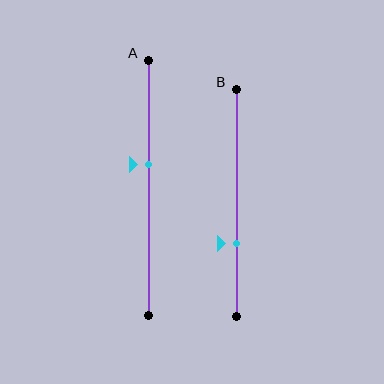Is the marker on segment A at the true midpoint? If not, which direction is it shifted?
No, the marker on segment A is shifted upward by about 9% of the segment length.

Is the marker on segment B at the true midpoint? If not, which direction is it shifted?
No, the marker on segment B is shifted downward by about 18% of the segment length.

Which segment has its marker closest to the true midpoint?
Segment A has its marker closest to the true midpoint.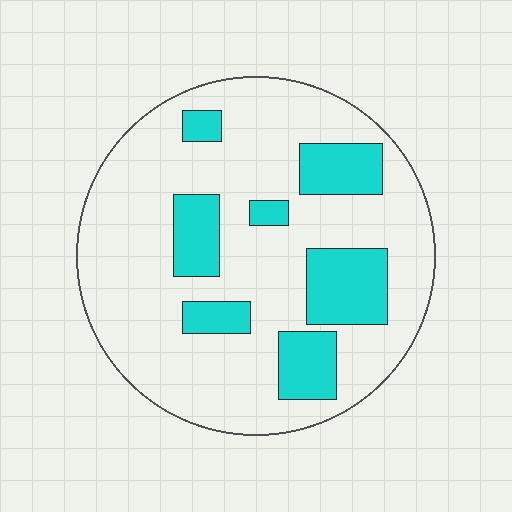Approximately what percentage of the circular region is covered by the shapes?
Approximately 25%.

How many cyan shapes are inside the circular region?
7.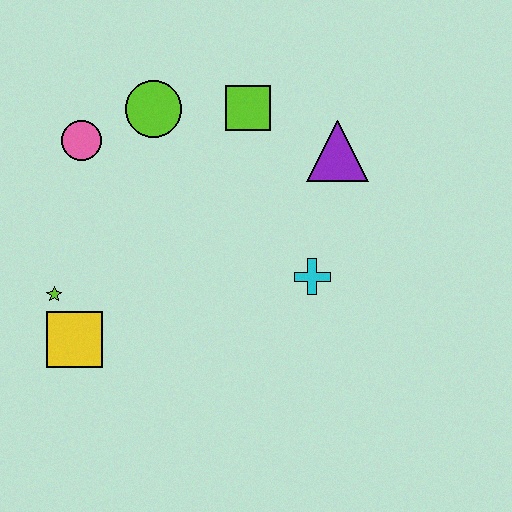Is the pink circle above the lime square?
No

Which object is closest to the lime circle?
The pink circle is closest to the lime circle.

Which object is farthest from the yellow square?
The purple triangle is farthest from the yellow square.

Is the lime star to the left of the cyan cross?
Yes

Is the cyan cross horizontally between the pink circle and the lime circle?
No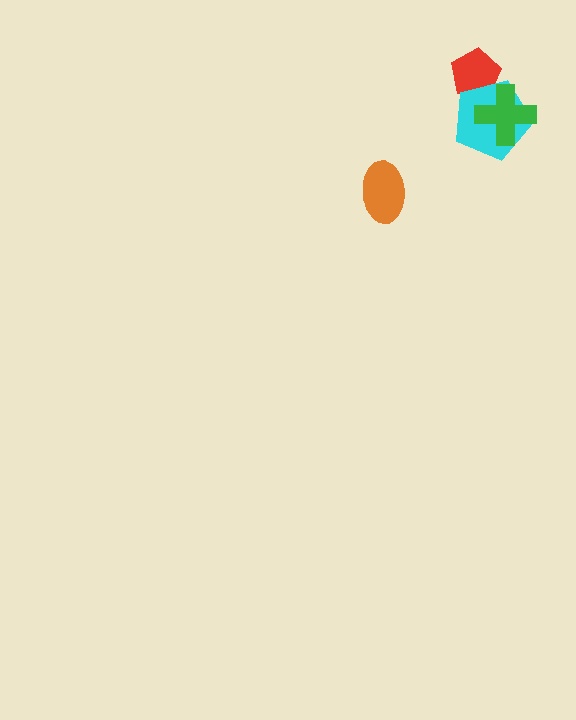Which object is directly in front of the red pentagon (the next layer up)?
The cyan pentagon is directly in front of the red pentagon.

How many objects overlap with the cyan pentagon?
2 objects overlap with the cyan pentagon.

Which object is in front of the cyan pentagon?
The green cross is in front of the cyan pentagon.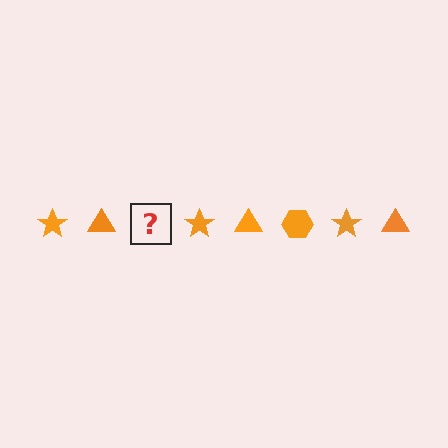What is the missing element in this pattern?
The missing element is an orange hexagon.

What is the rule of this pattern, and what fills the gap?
The rule is that the pattern cycles through star, triangle, hexagon shapes in orange. The gap should be filled with an orange hexagon.